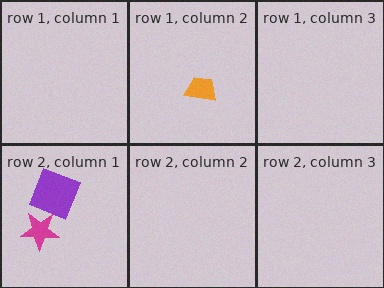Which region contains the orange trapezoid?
The row 1, column 2 region.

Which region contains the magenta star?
The row 2, column 1 region.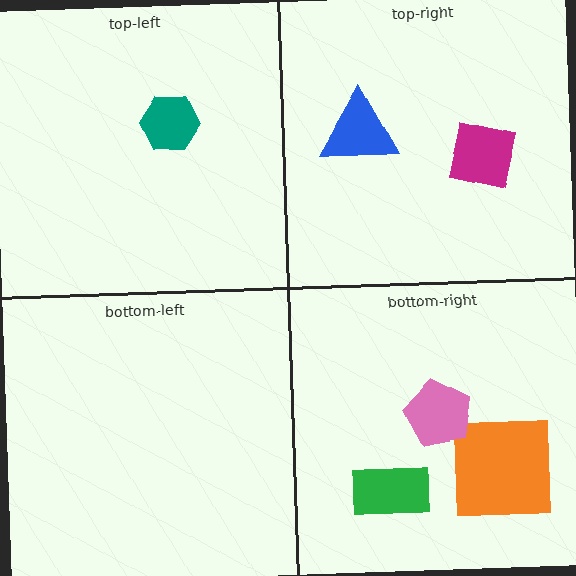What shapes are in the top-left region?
The teal hexagon.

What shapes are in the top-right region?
The magenta square, the blue triangle.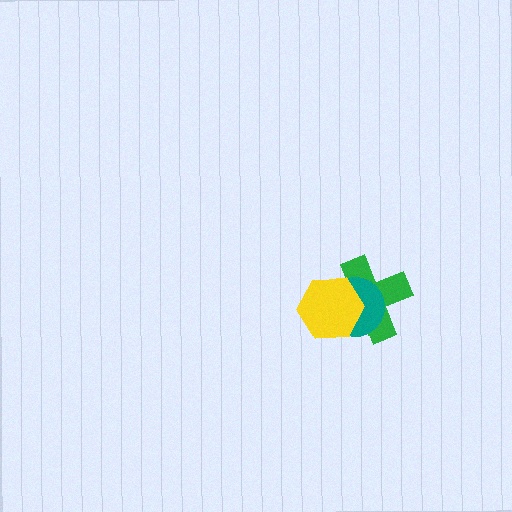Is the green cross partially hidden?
Yes, it is partially covered by another shape.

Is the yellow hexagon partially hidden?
No, no other shape covers it.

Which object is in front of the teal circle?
The yellow hexagon is in front of the teal circle.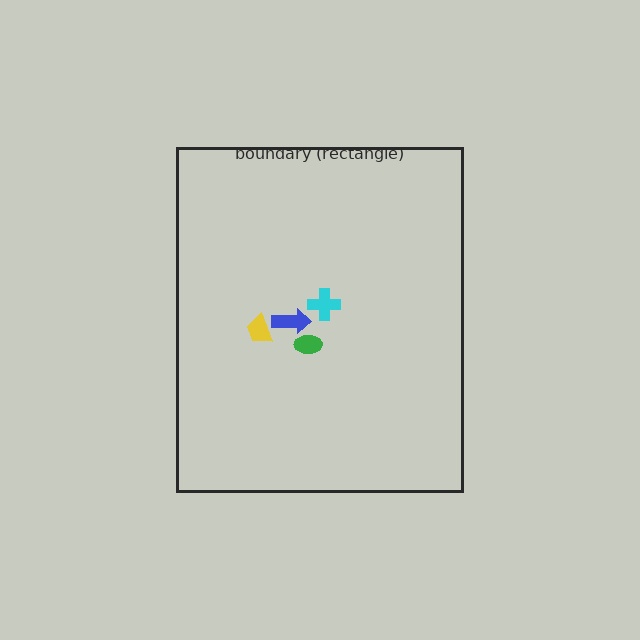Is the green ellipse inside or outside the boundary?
Inside.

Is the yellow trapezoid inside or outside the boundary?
Inside.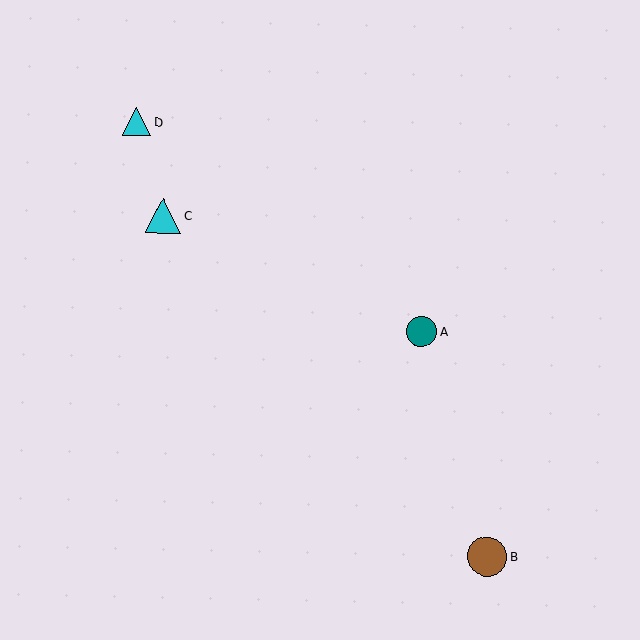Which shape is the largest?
The brown circle (labeled B) is the largest.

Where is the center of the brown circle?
The center of the brown circle is at (487, 556).